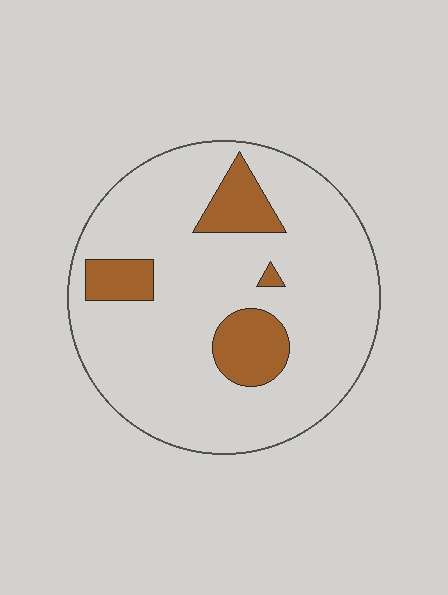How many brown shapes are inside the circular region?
4.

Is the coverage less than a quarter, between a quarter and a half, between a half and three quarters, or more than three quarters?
Less than a quarter.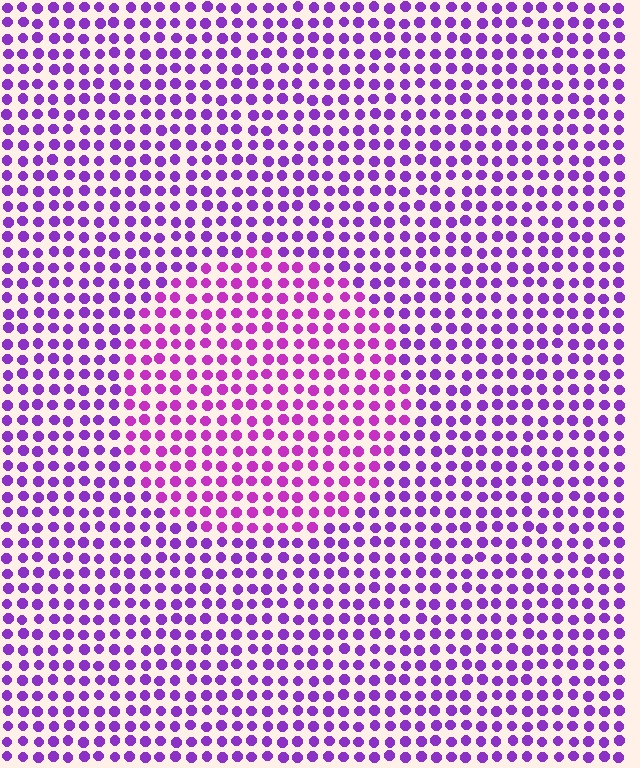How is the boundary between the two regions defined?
The boundary is defined purely by a slight shift in hue (about 25 degrees). Spacing, size, and orientation are identical on both sides.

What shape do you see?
I see a circle.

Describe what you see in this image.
The image is filled with small purple elements in a uniform arrangement. A circle-shaped region is visible where the elements are tinted to a slightly different hue, forming a subtle color boundary.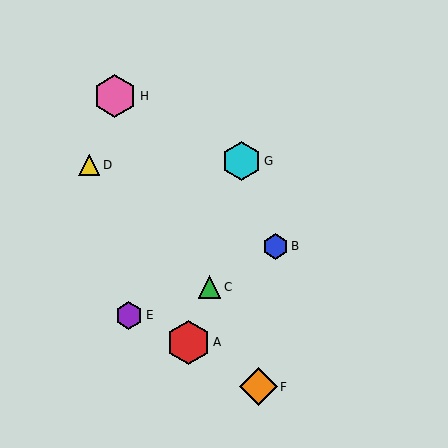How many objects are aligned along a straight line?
3 objects (C, F, H) are aligned along a straight line.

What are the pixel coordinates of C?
Object C is at (209, 287).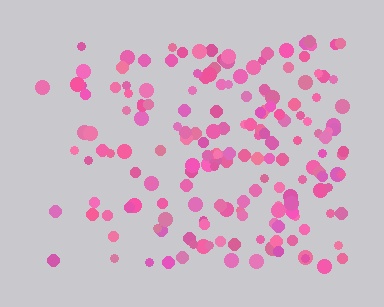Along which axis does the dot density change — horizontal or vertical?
Horizontal.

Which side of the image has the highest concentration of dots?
The right.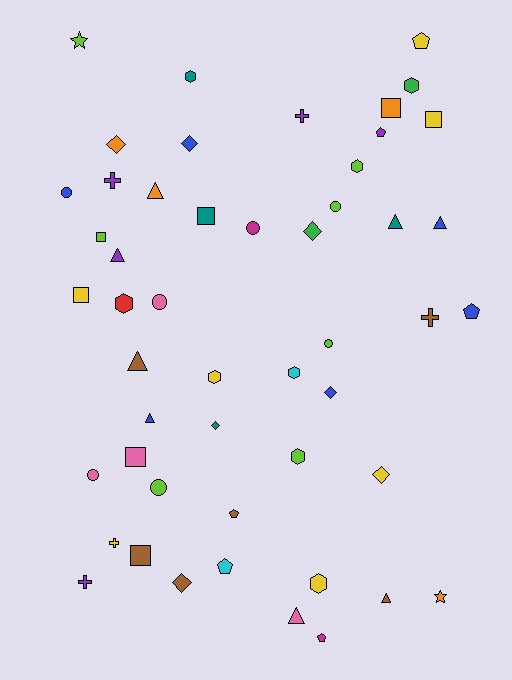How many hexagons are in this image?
There are 8 hexagons.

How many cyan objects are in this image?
There are 2 cyan objects.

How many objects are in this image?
There are 50 objects.